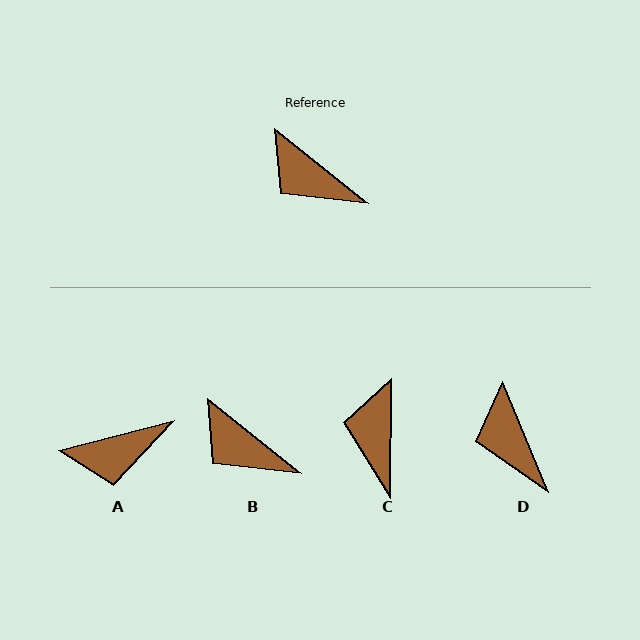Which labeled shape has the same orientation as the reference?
B.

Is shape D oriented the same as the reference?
No, it is off by about 29 degrees.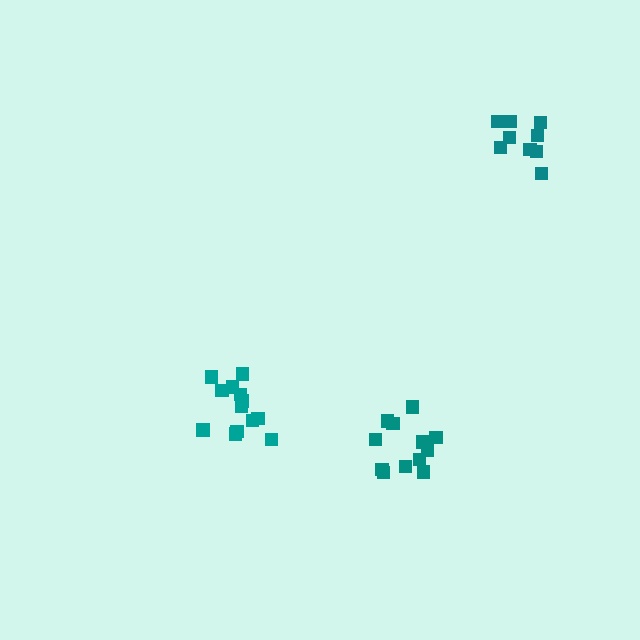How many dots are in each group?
Group 1: 13 dots, Group 2: 12 dots, Group 3: 9 dots (34 total).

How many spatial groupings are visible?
There are 3 spatial groupings.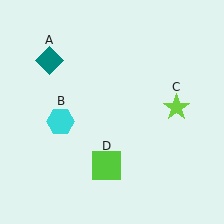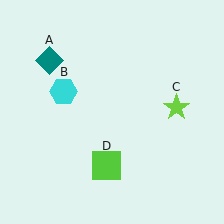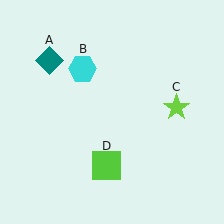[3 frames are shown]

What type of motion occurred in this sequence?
The cyan hexagon (object B) rotated clockwise around the center of the scene.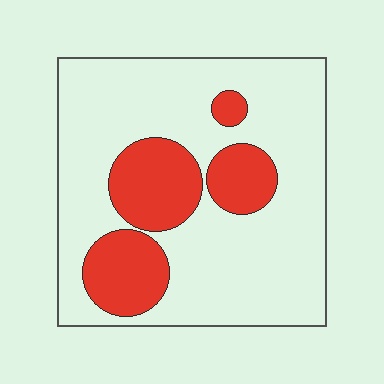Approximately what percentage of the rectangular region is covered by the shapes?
Approximately 25%.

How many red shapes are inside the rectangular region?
4.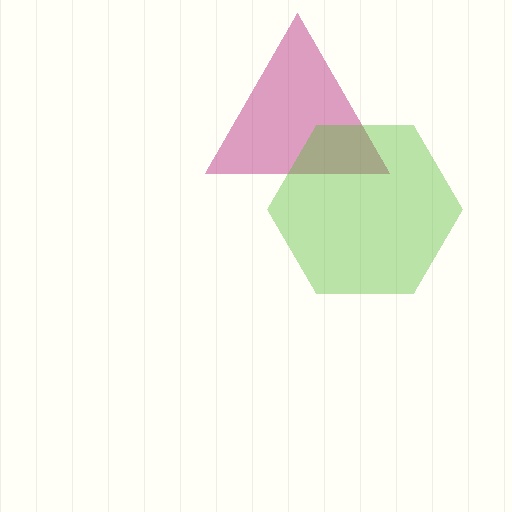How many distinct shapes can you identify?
There are 2 distinct shapes: a magenta triangle, a lime hexagon.